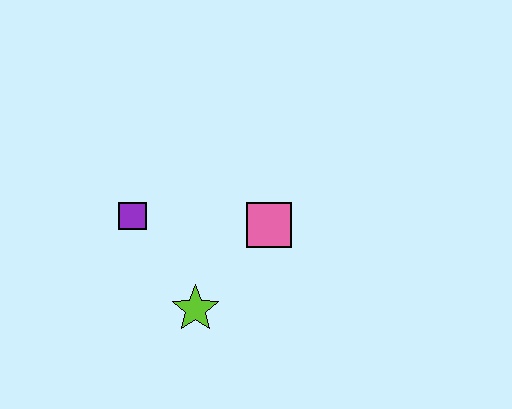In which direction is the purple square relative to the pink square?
The purple square is to the left of the pink square.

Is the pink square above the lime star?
Yes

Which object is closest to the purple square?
The lime star is closest to the purple square.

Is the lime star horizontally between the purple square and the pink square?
Yes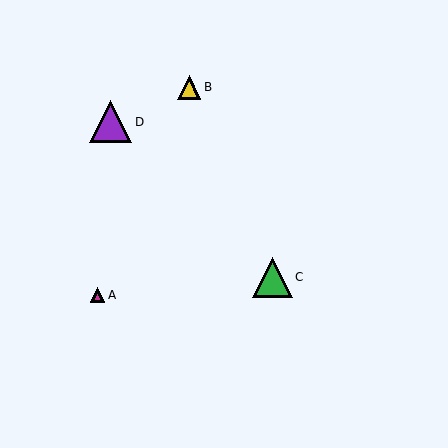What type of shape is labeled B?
Shape B is a yellow triangle.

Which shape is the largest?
The purple triangle (labeled D) is the largest.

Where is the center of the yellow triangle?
The center of the yellow triangle is at (189, 87).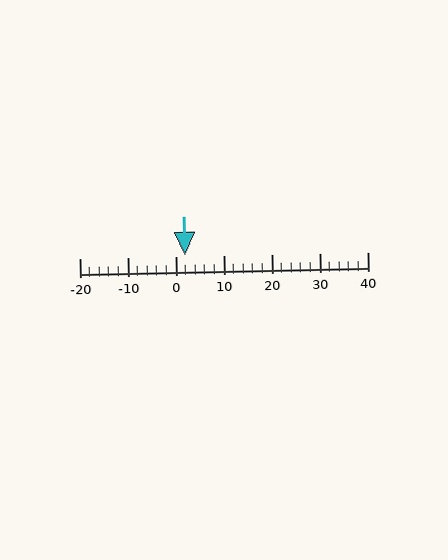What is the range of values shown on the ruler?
The ruler shows values from -20 to 40.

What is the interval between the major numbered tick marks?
The major tick marks are spaced 10 units apart.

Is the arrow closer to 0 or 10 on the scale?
The arrow is closer to 0.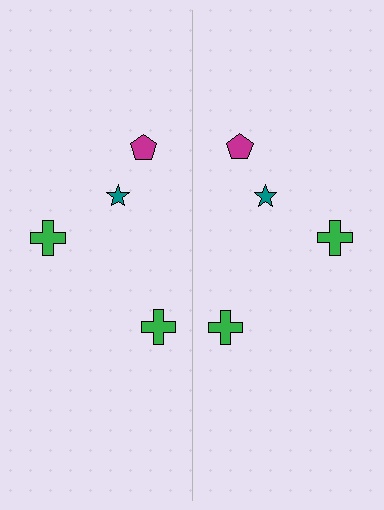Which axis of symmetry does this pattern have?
The pattern has a vertical axis of symmetry running through the center of the image.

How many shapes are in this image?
There are 8 shapes in this image.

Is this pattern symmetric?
Yes, this pattern has bilateral (reflection) symmetry.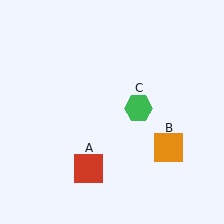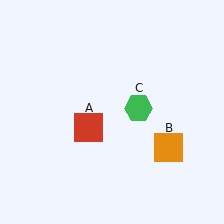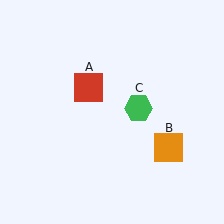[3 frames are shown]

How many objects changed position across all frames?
1 object changed position: red square (object A).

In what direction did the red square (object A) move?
The red square (object A) moved up.